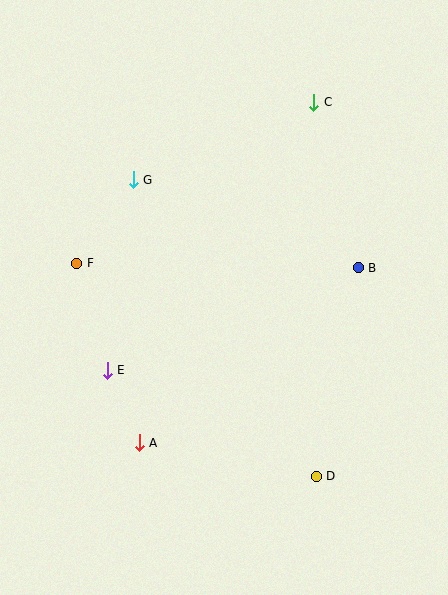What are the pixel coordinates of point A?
Point A is at (139, 443).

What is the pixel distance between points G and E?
The distance between G and E is 192 pixels.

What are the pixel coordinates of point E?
Point E is at (107, 370).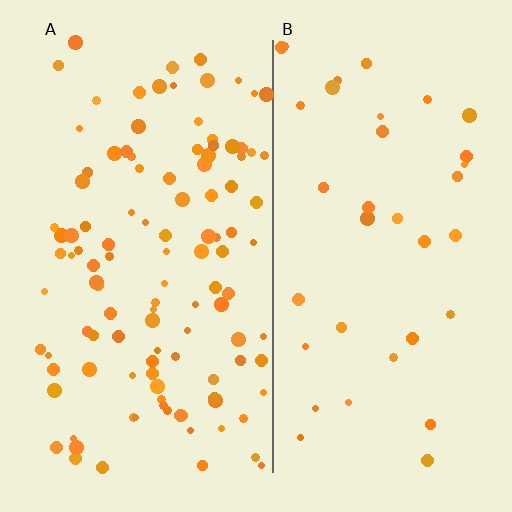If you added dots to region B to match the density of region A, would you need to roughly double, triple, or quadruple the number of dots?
Approximately triple.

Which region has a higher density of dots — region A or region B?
A (the left).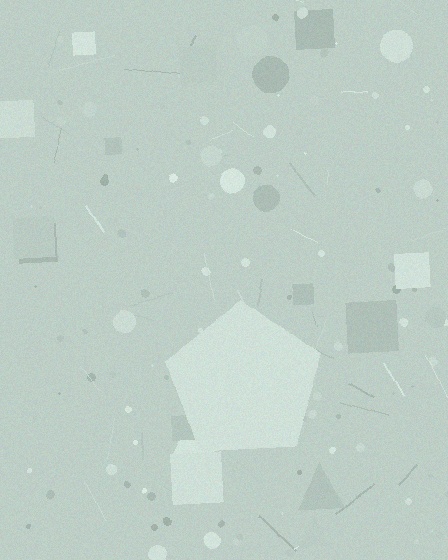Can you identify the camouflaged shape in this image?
The camouflaged shape is a pentagon.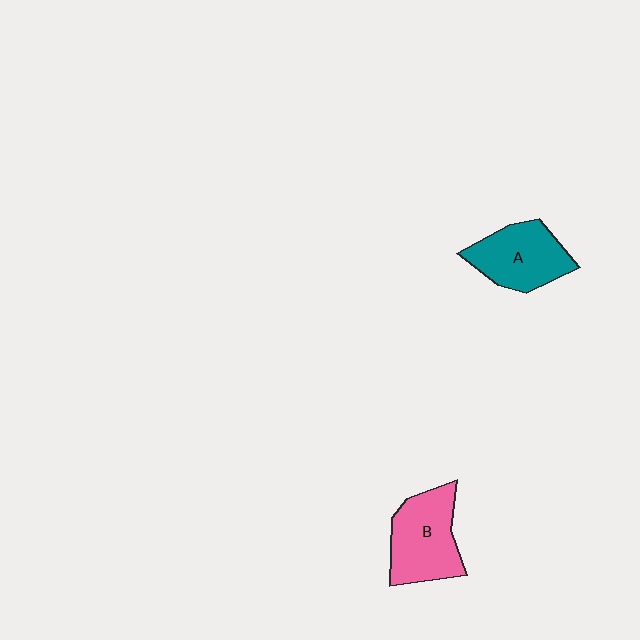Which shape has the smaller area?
Shape A (teal).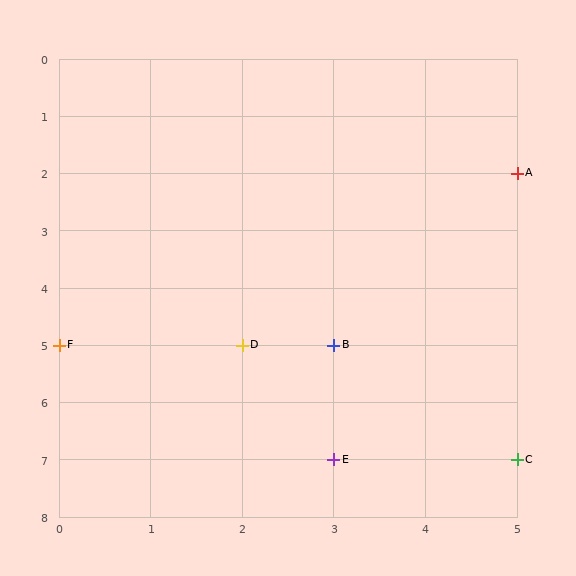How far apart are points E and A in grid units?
Points E and A are 2 columns and 5 rows apart (about 5.4 grid units diagonally).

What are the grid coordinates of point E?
Point E is at grid coordinates (3, 7).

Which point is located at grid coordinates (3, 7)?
Point E is at (3, 7).